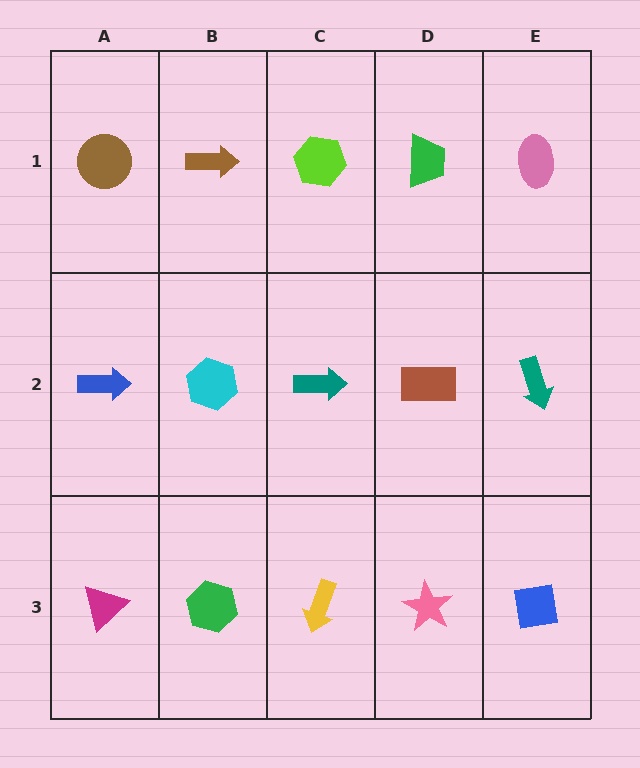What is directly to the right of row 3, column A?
A green hexagon.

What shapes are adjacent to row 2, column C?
A lime hexagon (row 1, column C), a yellow arrow (row 3, column C), a cyan hexagon (row 2, column B), a brown rectangle (row 2, column D).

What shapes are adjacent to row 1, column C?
A teal arrow (row 2, column C), a brown arrow (row 1, column B), a green trapezoid (row 1, column D).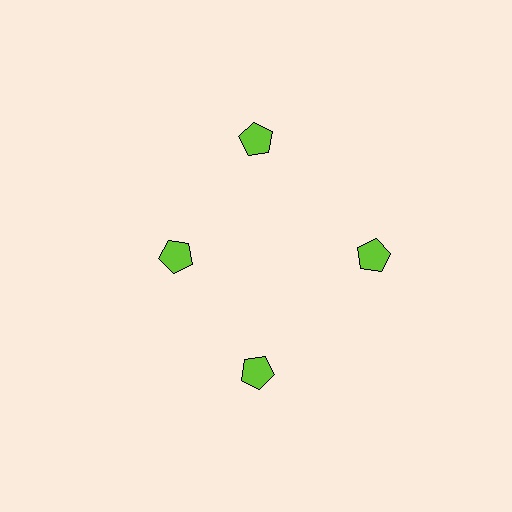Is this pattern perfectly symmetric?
No. The 4 lime pentagons are arranged in a ring, but one element near the 9 o'clock position is pulled inward toward the center, breaking the 4-fold rotational symmetry.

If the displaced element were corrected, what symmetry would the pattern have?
It would have 4-fold rotational symmetry — the pattern would map onto itself every 90 degrees.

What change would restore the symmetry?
The symmetry would be restored by moving it outward, back onto the ring so that all 4 pentagons sit at equal angles and equal distance from the center.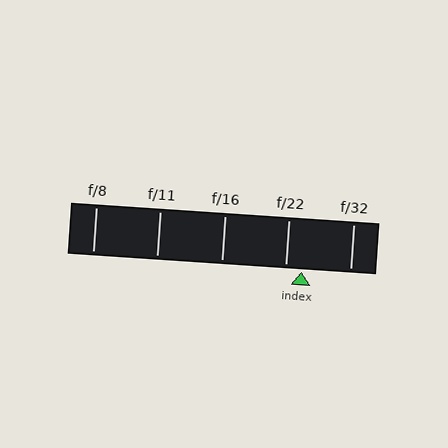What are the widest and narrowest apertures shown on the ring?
The widest aperture shown is f/8 and the narrowest is f/32.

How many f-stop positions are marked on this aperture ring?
There are 5 f-stop positions marked.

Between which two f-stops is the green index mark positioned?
The index mark is between f/22 and f/32.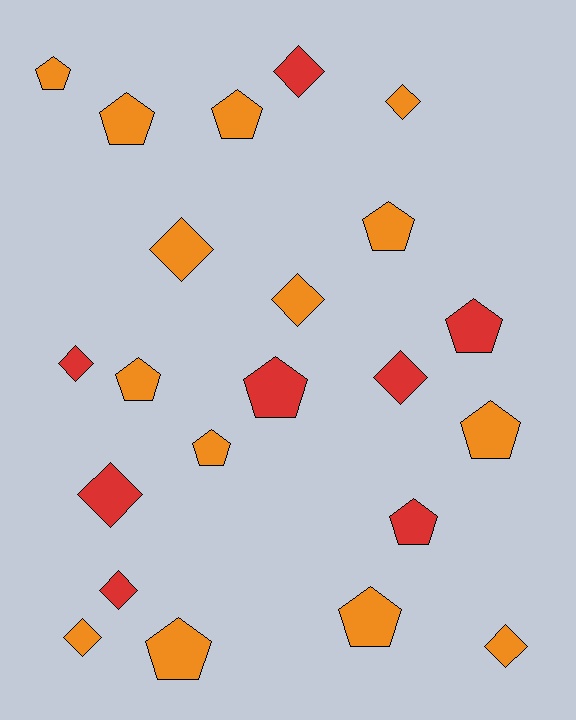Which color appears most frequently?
Orange, with 14 objects.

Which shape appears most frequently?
Pentagon, with 12 objects.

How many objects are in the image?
There are 22 objects.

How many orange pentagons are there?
There are 9 orange pentagons.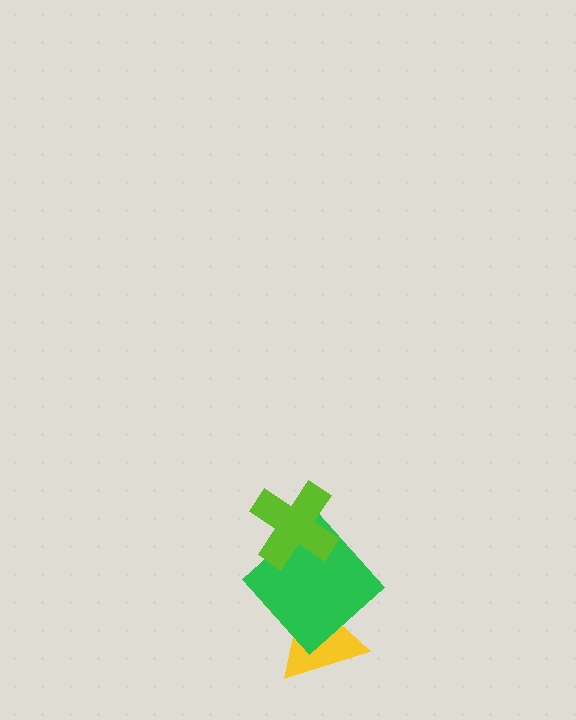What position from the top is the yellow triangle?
The yellow triangle is 3rd from the top.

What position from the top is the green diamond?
The green diamond is 2nd from the top.